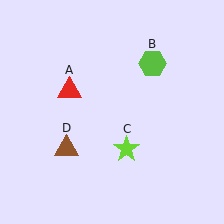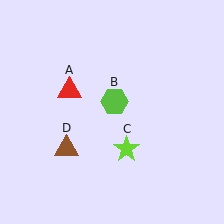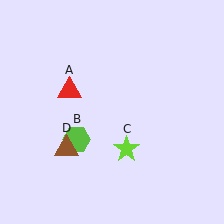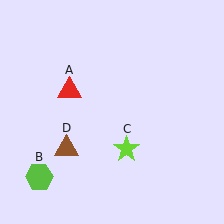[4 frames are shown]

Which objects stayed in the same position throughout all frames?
Red triangle (object A) and lime star (object C) and brown triangle (object D) remained stationary.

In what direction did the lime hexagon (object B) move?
The lime hexagon (object B) moved down and to the left.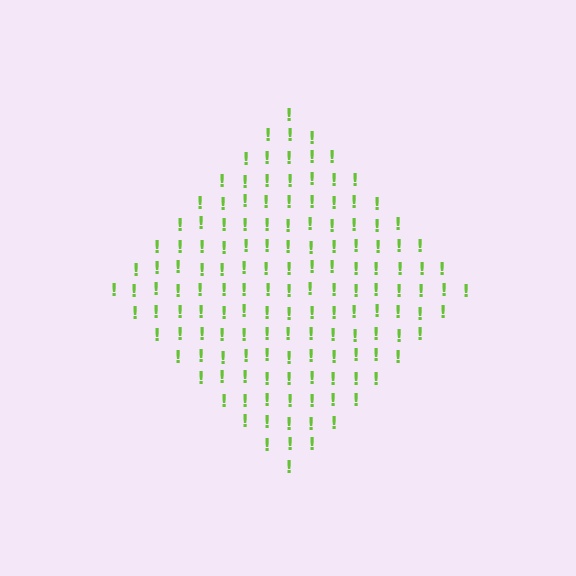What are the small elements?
The small elements are exclamation marks.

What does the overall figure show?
The overall figure shows a diamond.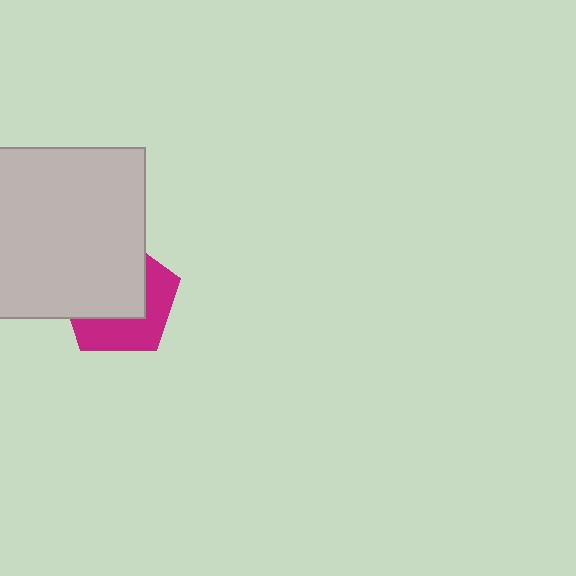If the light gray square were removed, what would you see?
You would see the complete magenta pentagon.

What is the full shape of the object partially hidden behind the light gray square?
The partially hidden object is a magenta pentagon.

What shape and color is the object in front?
The object in front is a light gray square.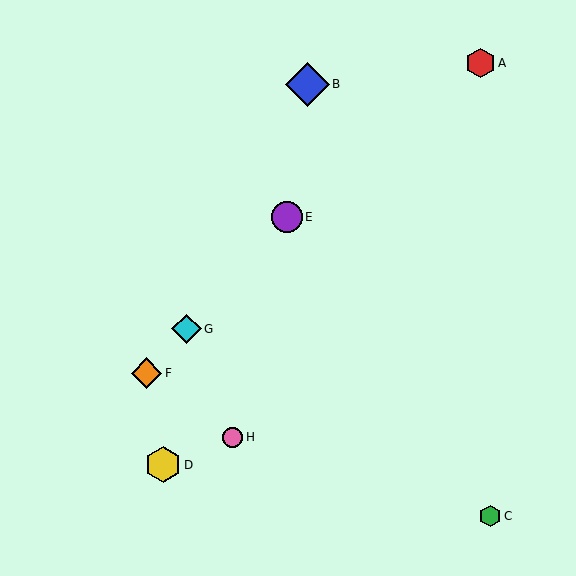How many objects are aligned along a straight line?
3 objects (E, F, G) are aligned along a straight line.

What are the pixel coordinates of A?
Object A is at (480, 63).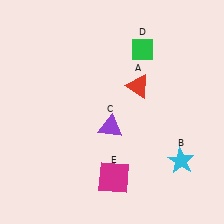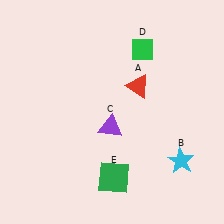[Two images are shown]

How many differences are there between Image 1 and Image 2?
There is 1 difference between the two images.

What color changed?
The square (E) changed from magenta in Image 1 to green in Image 2.